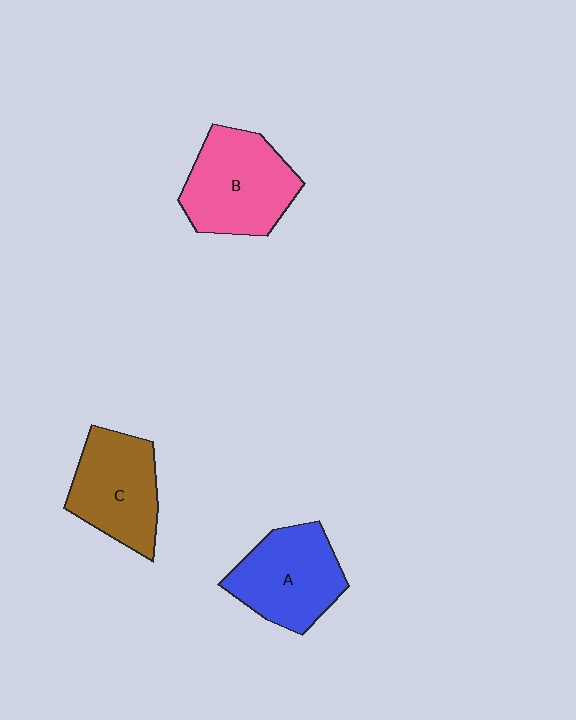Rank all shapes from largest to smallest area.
From largest to smallest: B (pink), A (blue), C (brown).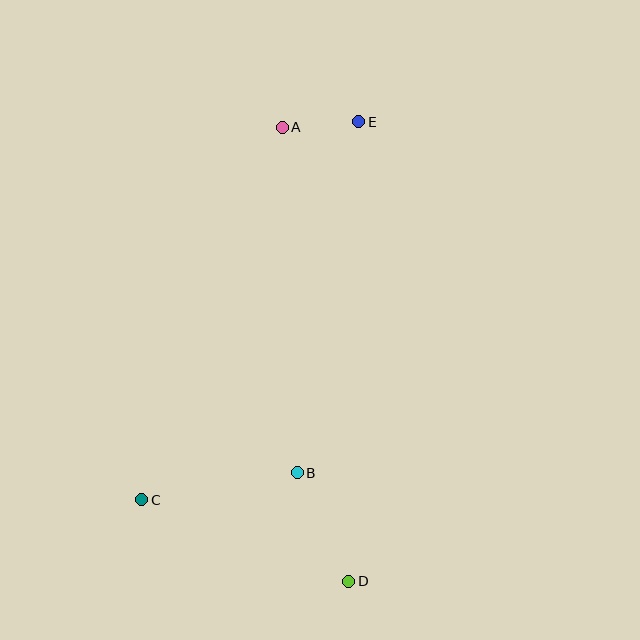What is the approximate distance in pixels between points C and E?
The distance between C and E is approximately 436 pixels.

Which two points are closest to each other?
Points A and E are closest to each other.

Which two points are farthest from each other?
Points D and E are farthest from each other.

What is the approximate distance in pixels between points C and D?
The distance between C and D is approximately 222 pixels.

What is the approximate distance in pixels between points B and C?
The distance between B and C is approximately 158 pixels.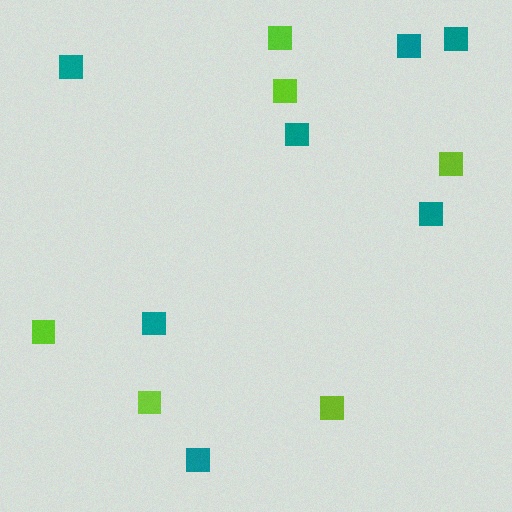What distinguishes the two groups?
There are 2 groups: one group of teal squares (7) and one group of lime squares (6).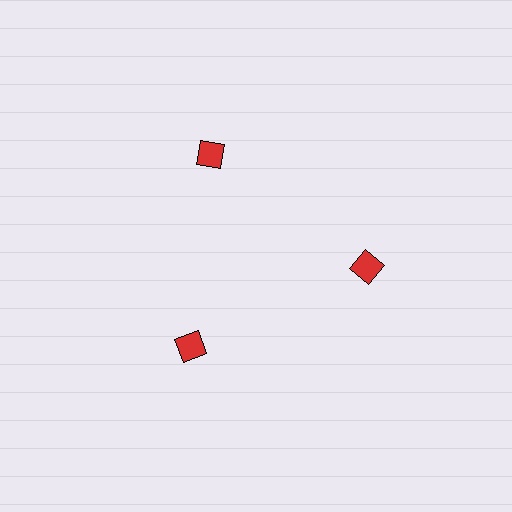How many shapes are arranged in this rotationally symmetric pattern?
There are 3 shapes, arranged in 3 groups of 1.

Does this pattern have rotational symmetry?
Yes, this pattern has 3-fold rotational symmetry. It looks the same after rotating 120 degrees around the center.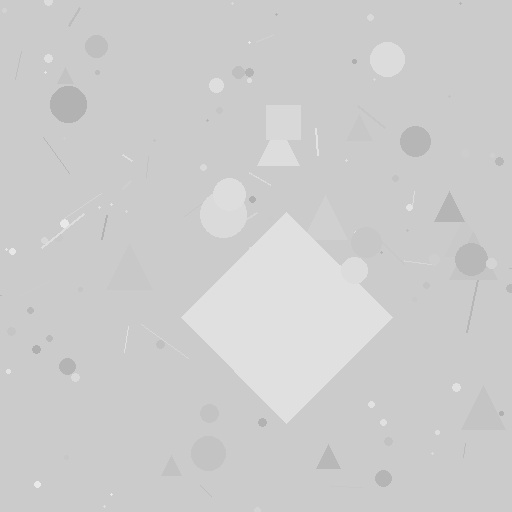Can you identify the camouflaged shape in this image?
The camouflaged shape is a diamond.